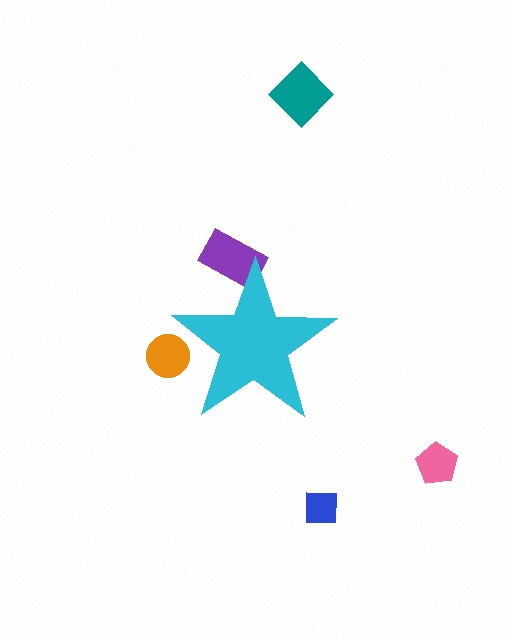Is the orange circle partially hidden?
Yes, the orange circle is partially hidden behind the cyan star.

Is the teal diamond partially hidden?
No, the teal diamond is fully visible.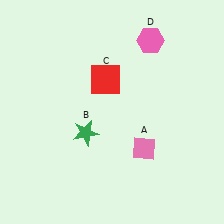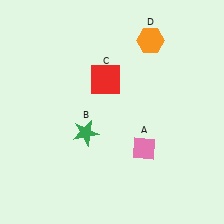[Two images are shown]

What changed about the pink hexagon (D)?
In Image 1, D is pink. In Image 2, it changed to orange.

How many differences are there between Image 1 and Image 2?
There is 1 difference between the two images.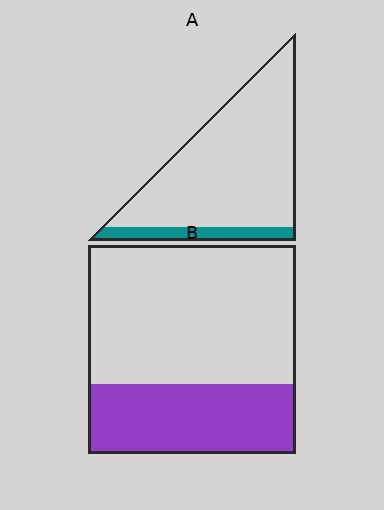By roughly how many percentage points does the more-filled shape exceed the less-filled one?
By roughly 20 percentage points (B over A).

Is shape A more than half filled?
No.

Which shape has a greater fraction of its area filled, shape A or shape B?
Shape B.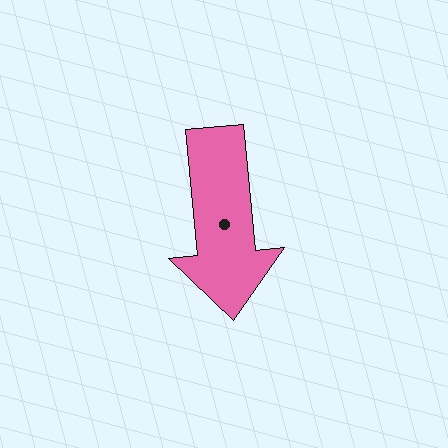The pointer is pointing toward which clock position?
Roughly 6 o'clock.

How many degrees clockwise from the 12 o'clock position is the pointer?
Approximately 174 degrees.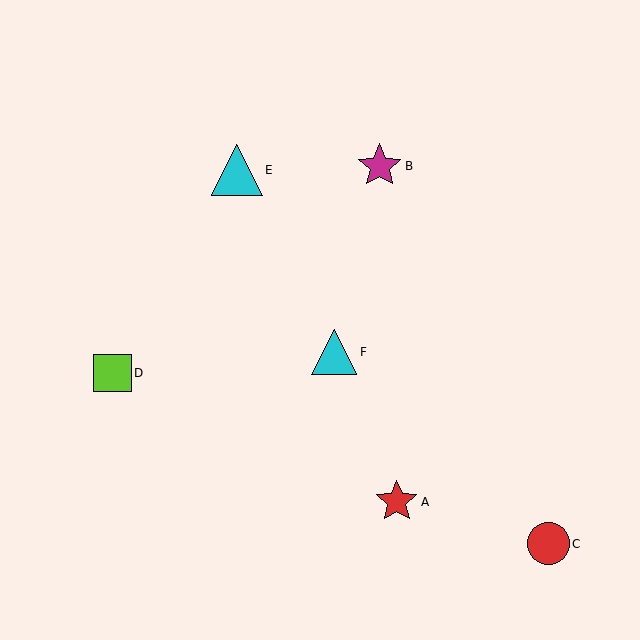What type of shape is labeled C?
Shape C is a red circle.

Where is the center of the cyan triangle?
The center of the cyan triangle is at (334, 352).